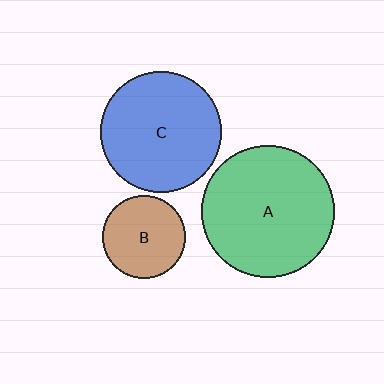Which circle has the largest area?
Circle A (green).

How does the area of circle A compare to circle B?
Approximately 2.5 times.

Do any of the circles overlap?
No, none of the circles overlap.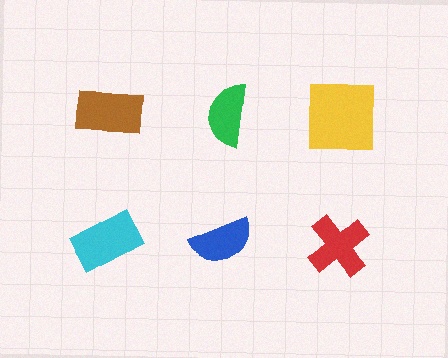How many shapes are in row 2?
3 shapes.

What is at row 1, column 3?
A yellow square.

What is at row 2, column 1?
A cyan rectangle.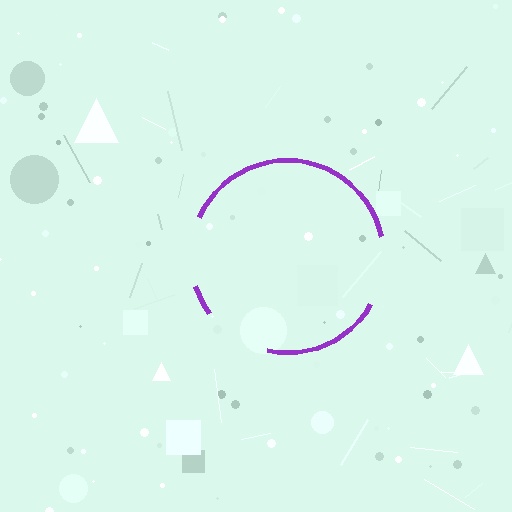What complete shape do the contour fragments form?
The contour fragments form a circle.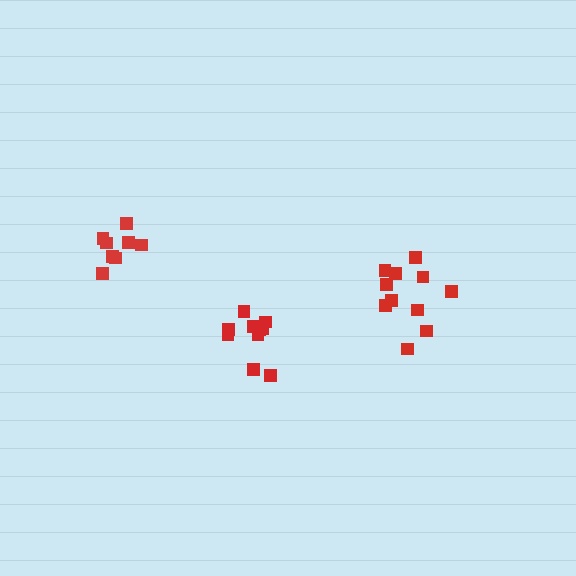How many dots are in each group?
Group 1: 10 dots, Group 2: 8 dots, Group 3: 11 dots (29 total).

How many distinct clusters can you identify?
There are 3 distinct clusters.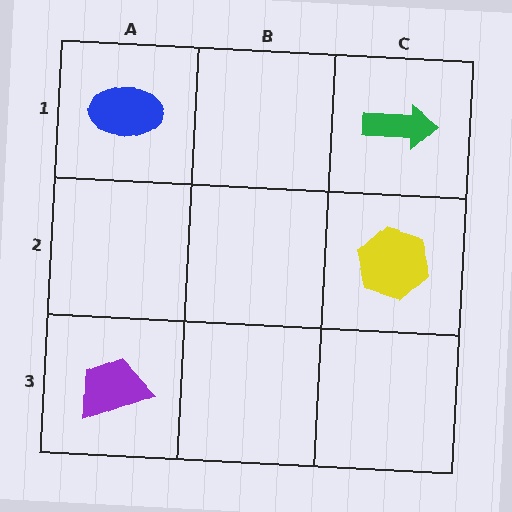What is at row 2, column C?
A yellow hexagon.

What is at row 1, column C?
A green arrow.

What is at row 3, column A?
A purple trapezoid.